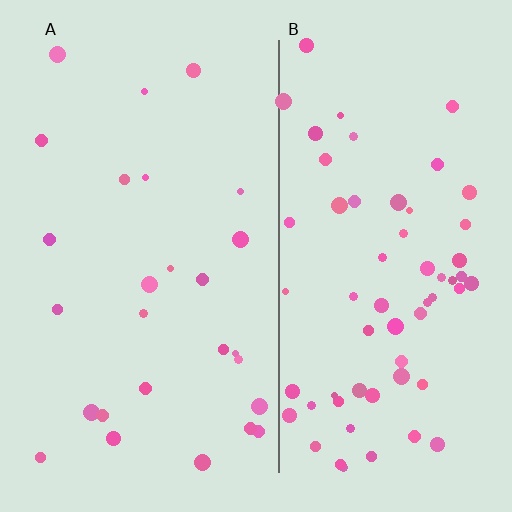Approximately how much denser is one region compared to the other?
Approximately 2.3× — region B over region A.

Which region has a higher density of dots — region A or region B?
B (the right).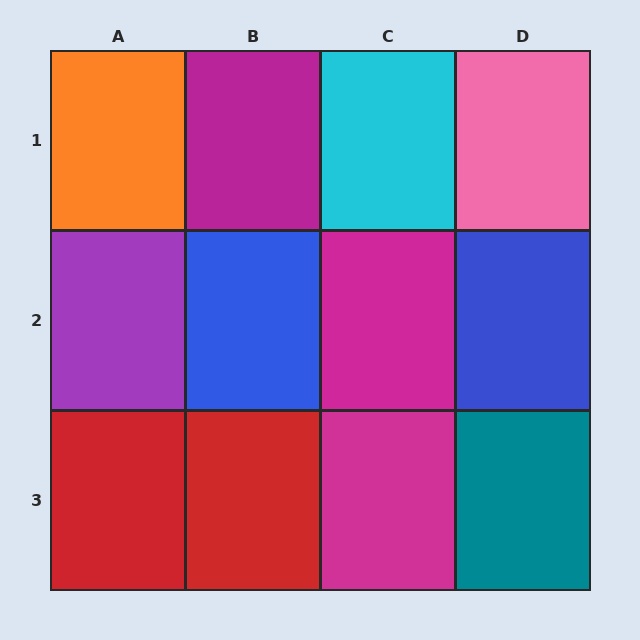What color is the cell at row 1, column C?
Cyan.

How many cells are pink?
1 cell is pink.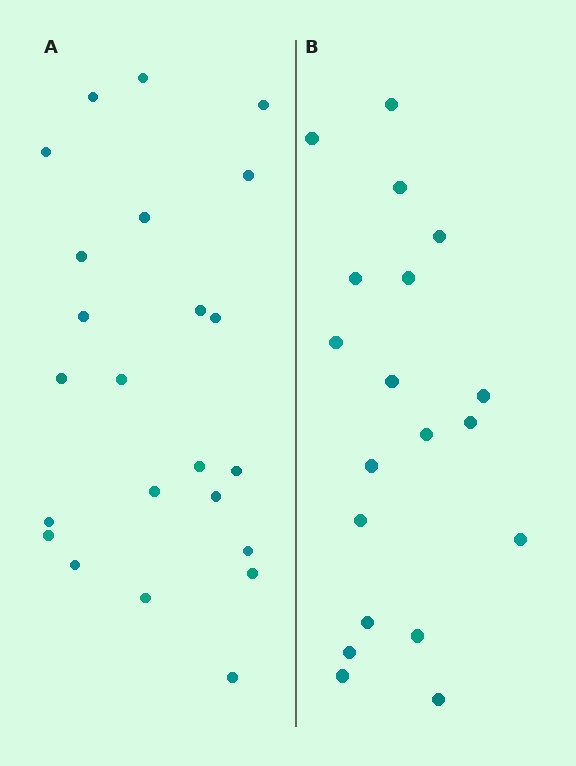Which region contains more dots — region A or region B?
Region A (the left region) has more dots.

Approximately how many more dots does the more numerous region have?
Region A has about 4 more dots than region B.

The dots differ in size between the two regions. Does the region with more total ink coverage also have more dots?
No. Region B has more total ink coverage because its dots are larger, but region A actually contains more individual dots. Total area can be misleading — the number of items is what matters here.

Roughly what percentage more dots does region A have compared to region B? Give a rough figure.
About 20% more.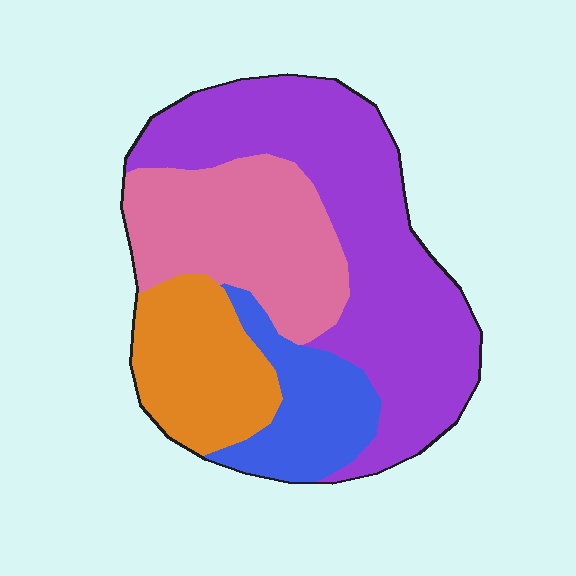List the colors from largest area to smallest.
From largest to smallest: purple, pink, orange, blue.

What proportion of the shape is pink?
Pink takes up about one quarter (1/4) of the shape.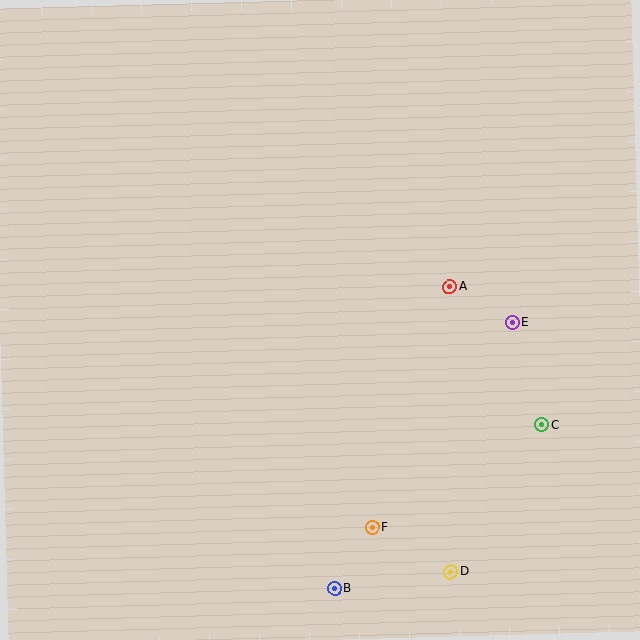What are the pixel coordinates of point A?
Point A is at (450, 287).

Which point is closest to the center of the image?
Point A at (450, 287) is closest to the center.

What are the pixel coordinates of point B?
Point B is at (334, 589).